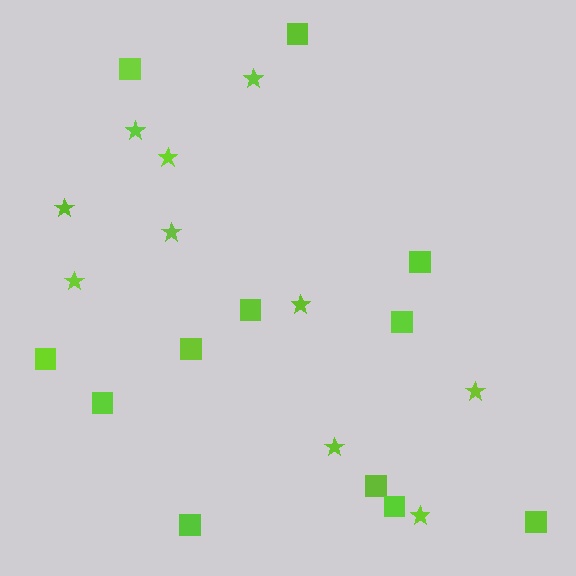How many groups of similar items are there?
There are 2 groups: one group of stars (10) and one group of squares (12).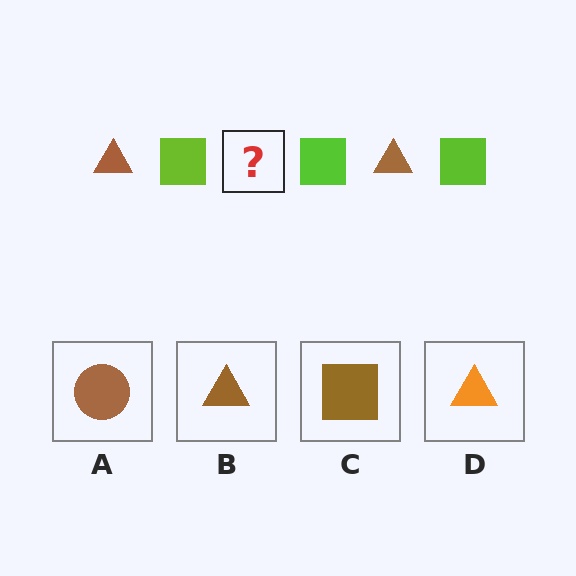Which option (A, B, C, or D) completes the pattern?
B.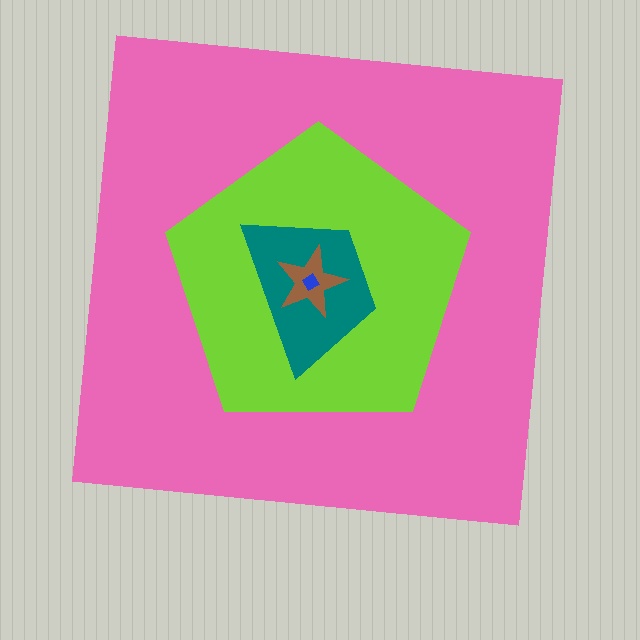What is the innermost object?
The blue diamond.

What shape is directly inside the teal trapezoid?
The brown star.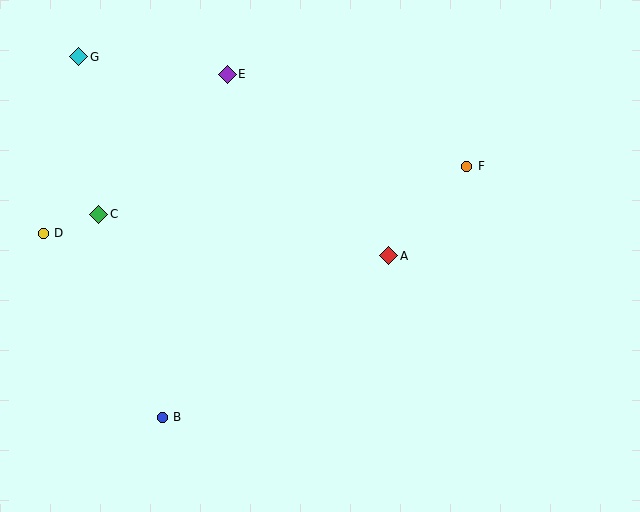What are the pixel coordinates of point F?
Point F is at (467, 166).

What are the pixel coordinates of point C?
Point C is at (99, 214).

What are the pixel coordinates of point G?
Point G is at (79, 57).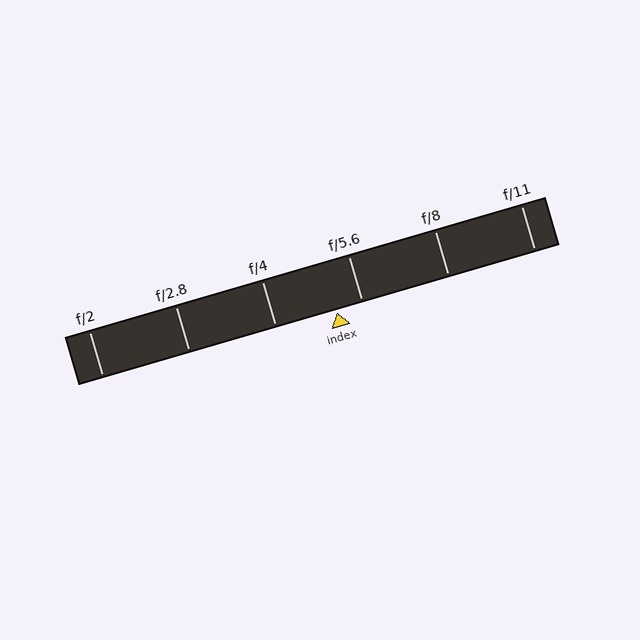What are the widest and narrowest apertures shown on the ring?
The widest aperture shown is f/2 and the narrowest is f/11.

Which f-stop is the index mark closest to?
The index mark is closest to f/5.6.